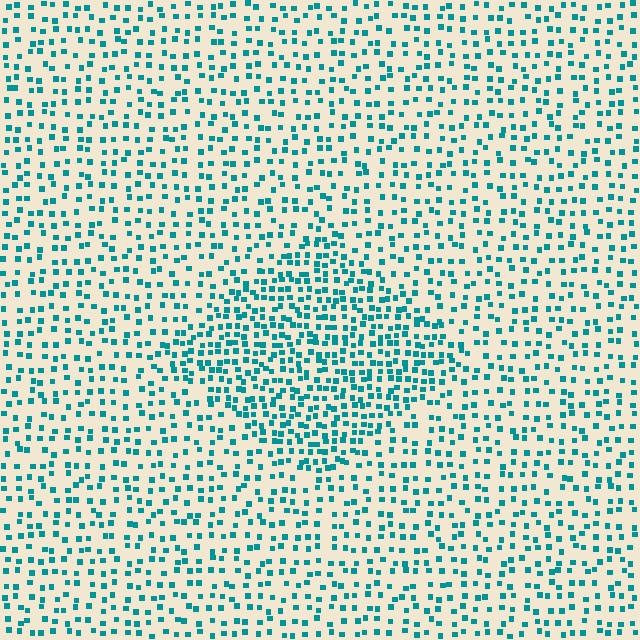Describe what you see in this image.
The image contains small teal elements arranged at two different densities. A diamond-shaped region is visible where the elements are more densely packed than the surrounding area.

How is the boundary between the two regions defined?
The boundary is defined by a change in element density (approximately 1.8x ratio). All elements are the same color, size, and shape.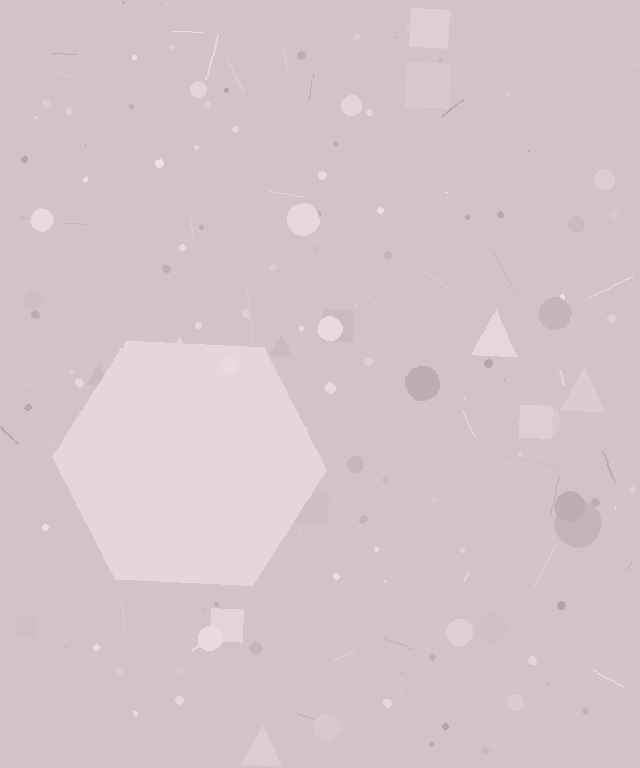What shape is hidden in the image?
A hexagon is hidden in the image.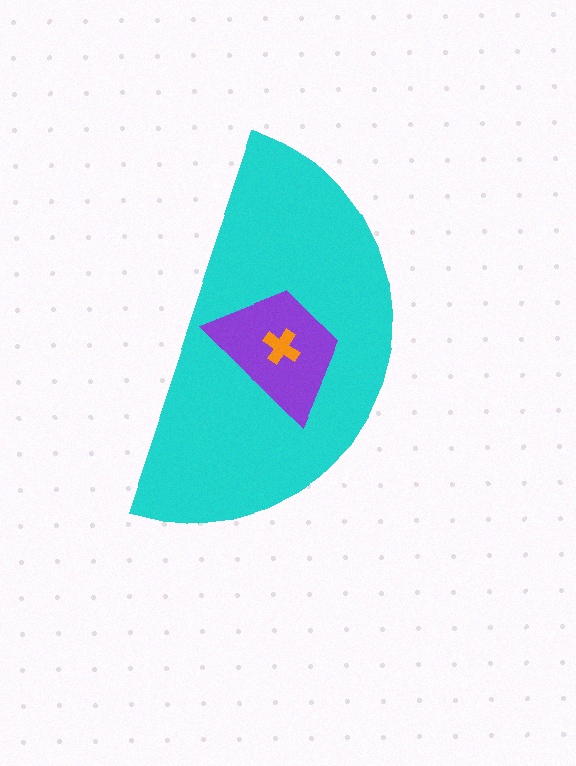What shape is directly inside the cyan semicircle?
The purple trapezoid.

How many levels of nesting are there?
3.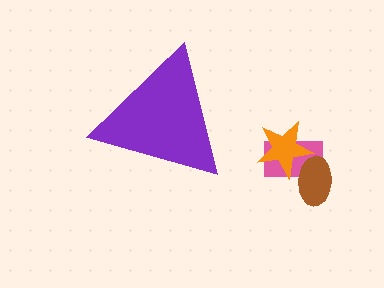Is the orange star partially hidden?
No, the orange star is fully visible.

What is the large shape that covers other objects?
A purple triangle.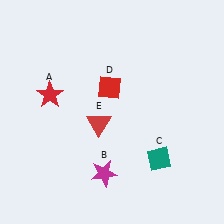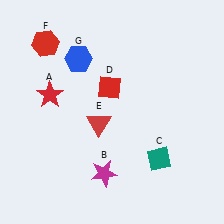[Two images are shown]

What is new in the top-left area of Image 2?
A red hexagon (F) was added in the top-left area of Image 2.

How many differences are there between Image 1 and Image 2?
There are 2 differences between the two images.